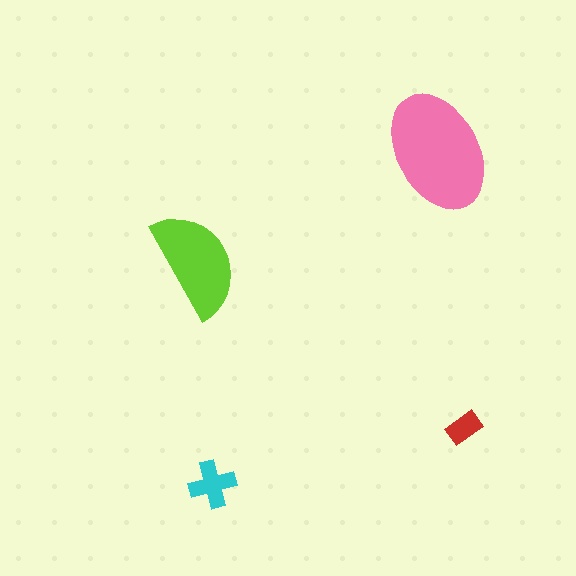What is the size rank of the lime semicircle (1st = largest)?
2nd.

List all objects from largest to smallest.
The pink ellipse, the lime semicircle, the cyan cross, the red rectangle.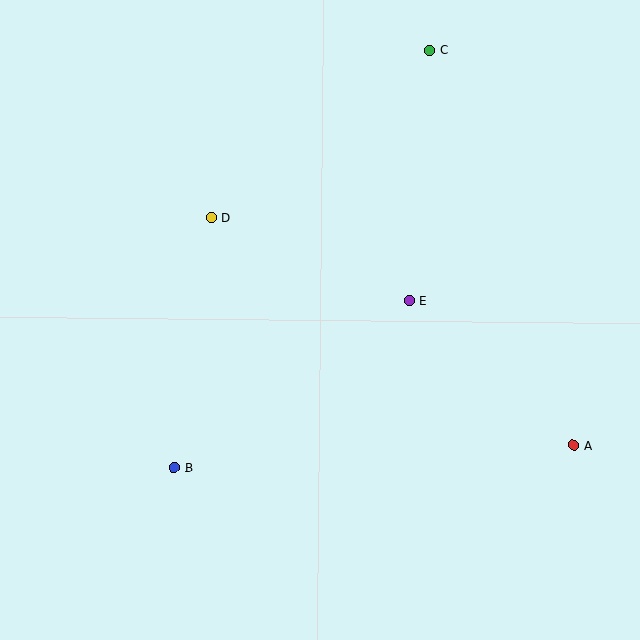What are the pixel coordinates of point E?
Point E is at (409, 300).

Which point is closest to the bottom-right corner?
Point A is closest to the bottom-right corner.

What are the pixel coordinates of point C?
Point C is at (429, 50).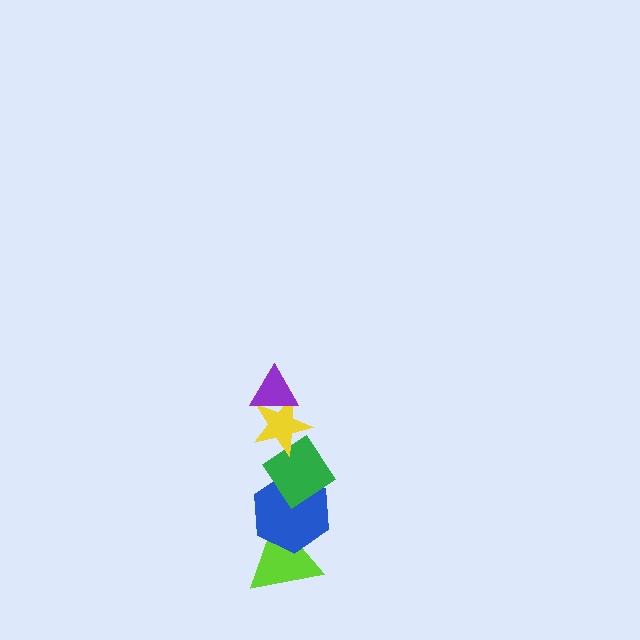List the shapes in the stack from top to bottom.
From top to bottom: the purple triangle, the yellow star, the green diamond, the blue hexagon, the lime triangle.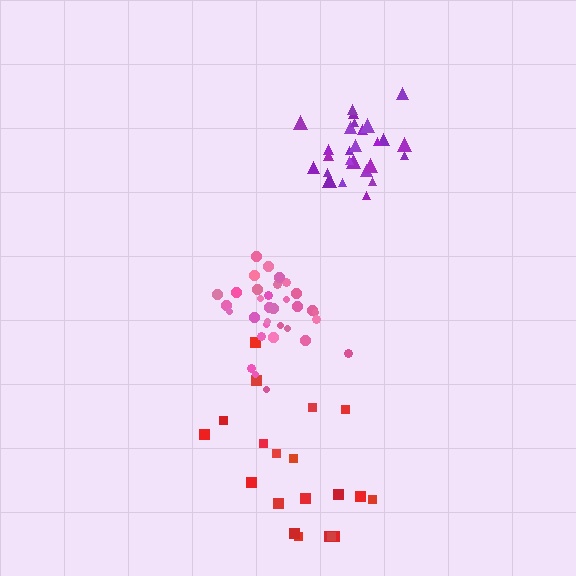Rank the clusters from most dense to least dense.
purple, pink, red.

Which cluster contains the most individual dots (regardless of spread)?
Pink (33).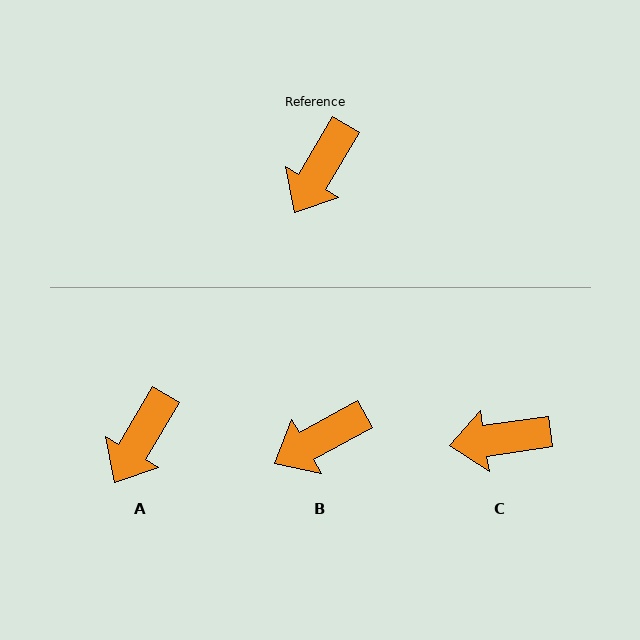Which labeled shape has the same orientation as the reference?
A.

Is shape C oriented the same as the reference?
No, it is off by about 52 degrees.